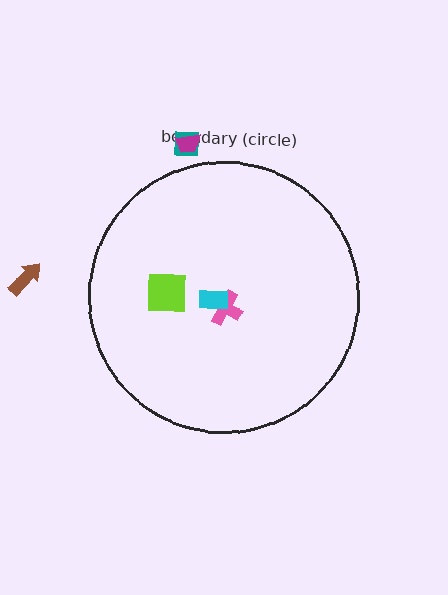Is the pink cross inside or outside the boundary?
Inside.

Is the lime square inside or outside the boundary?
Inside.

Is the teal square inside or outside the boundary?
Outside.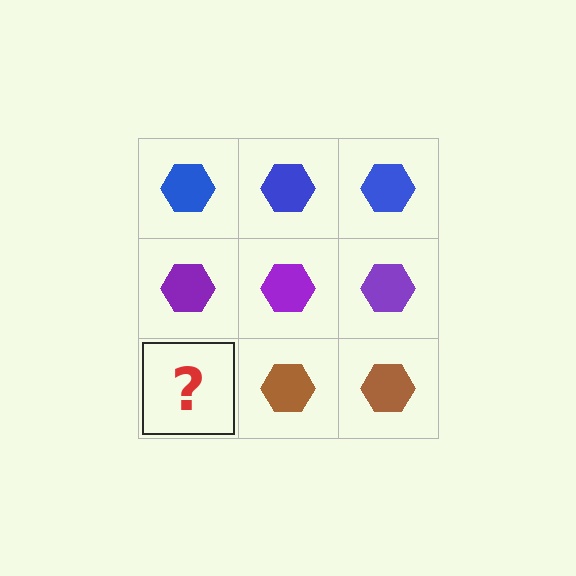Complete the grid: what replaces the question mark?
The question mark should be replaced with a brown hexagon.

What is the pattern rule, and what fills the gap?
The rule is that each row has a consistent color. The gap should be filled with a brown hexagon.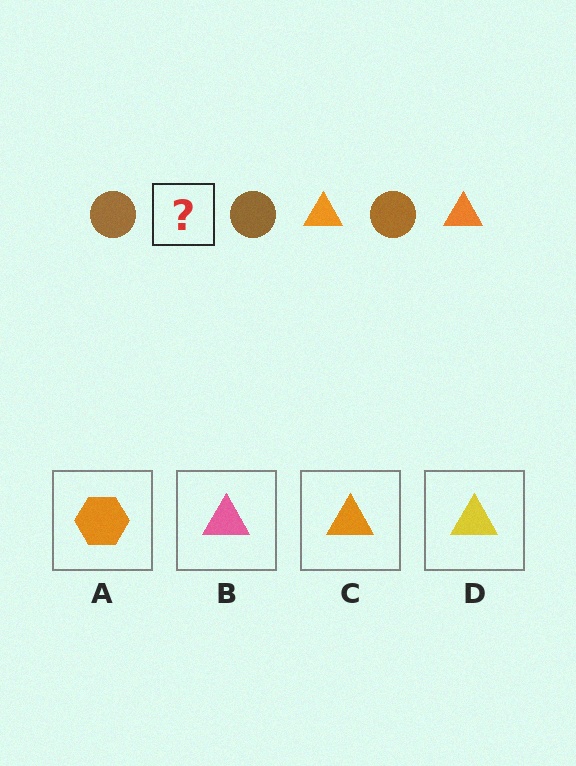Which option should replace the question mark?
Option C.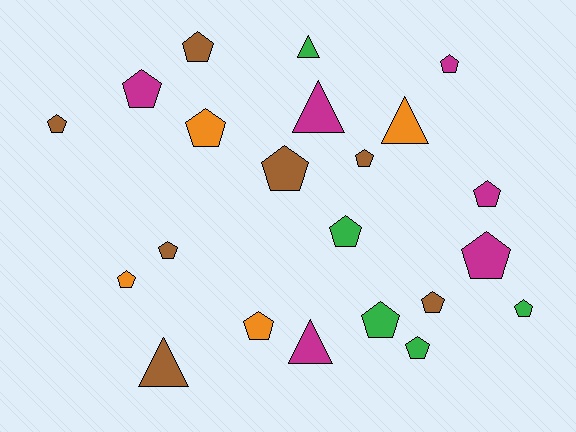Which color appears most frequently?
Brown, with 7 objects.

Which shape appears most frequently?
Pentagon, with 17 objects.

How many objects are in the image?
There are 22 objects.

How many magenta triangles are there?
There are 2 magenta triangles.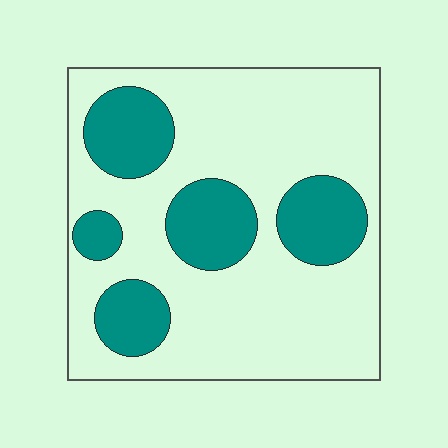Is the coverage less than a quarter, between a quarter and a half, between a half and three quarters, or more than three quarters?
Between a quarter and a half.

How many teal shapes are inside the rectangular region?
5.